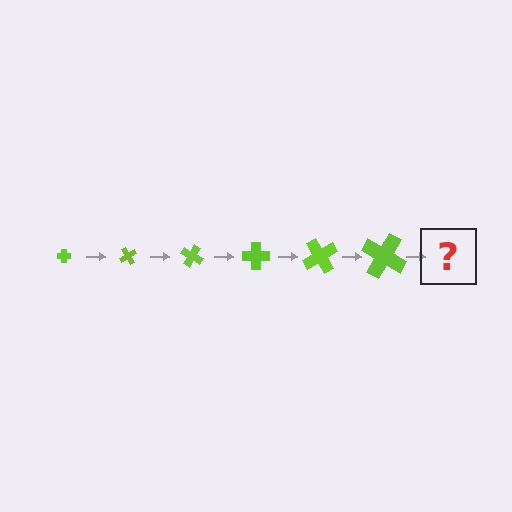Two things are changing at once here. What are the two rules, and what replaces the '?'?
The two rules are that the cross grows larger each step and it rotates 60 degrees each step. The '?' should be a cross, larger than the previous one and rotated 360 degrees from the start.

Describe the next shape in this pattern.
It should be a cross, larger than the previous one and rotated 360 degrees from the start.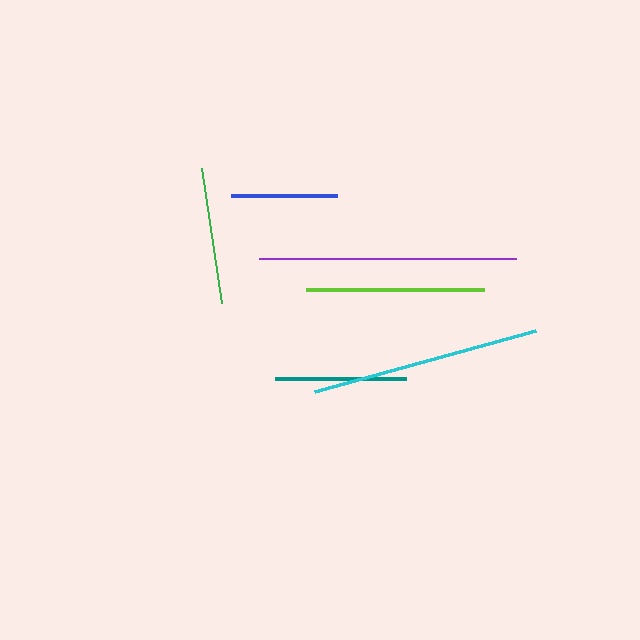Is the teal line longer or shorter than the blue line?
The teal line is longer than the blue line.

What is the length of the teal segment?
The teal segment is approximately 132 pixels long.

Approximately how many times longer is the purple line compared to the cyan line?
The purple line is approximately 1.1 times the length of the cyan line.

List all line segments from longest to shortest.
From longest to shortest: purple, cyan, lime, green, teal, blue.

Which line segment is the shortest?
The blue line is the shortest at approximately 105 pixels.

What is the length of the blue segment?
The blue segment is approximately 105 pixels long.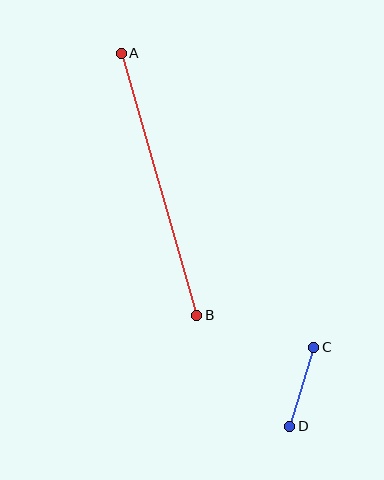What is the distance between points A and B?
The distance is approximately 273 pixels.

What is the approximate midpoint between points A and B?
The midpoint is at approximately (159, 184) pixels.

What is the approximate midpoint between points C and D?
The midpoint is at approximately (302, 387) pixels.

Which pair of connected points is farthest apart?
Points A and B are farthest apart.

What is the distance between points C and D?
The distance is approximately 82 pixels.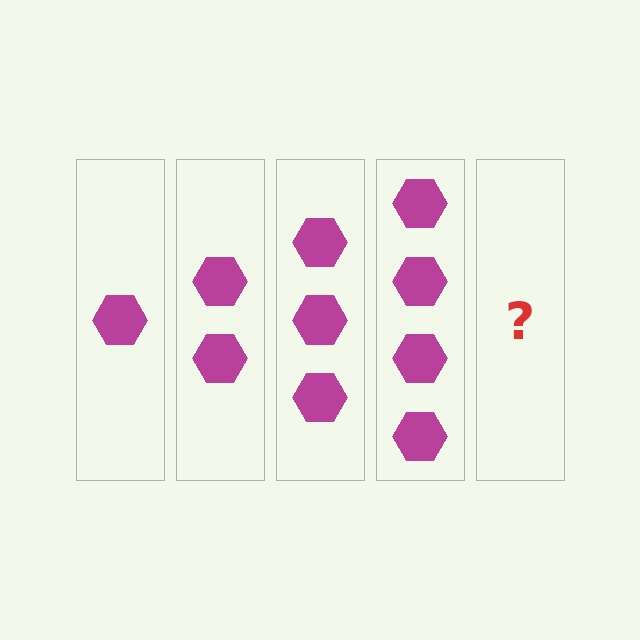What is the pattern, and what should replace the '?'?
The pattern is that each step adds one more hexagon. The '?' should be 5 hexagons.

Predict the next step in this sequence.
The next step is 5 hexagons.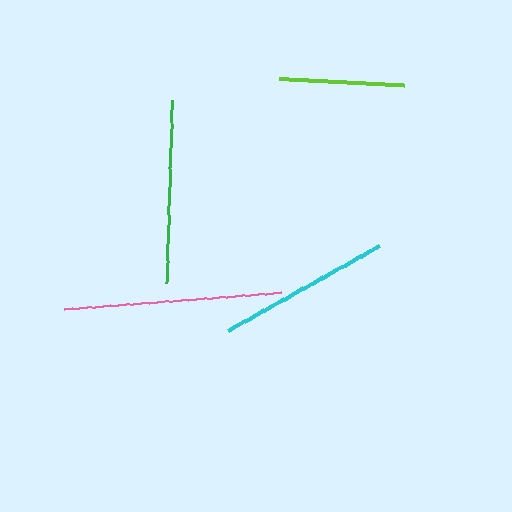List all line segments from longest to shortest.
From longest to shortest: pink, green, cyan, lime.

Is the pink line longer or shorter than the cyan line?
The pink line is longer than the cyan line.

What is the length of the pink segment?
The pink segment is approximately 217 pixels long.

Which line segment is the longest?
The pink line is the longest at approximately 217 pixels.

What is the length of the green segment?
The green segment is approximately 183 pixels long.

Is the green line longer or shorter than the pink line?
The pink line is longer than the green line.